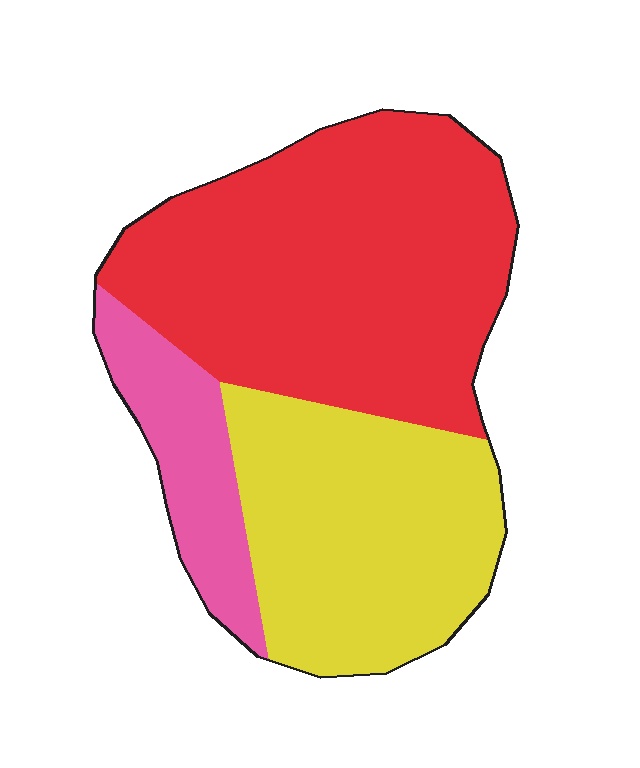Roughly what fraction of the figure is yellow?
Yellow covers 34% of the figure.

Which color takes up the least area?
Pink, at roughly 15%.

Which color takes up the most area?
Red, at roughly 50%.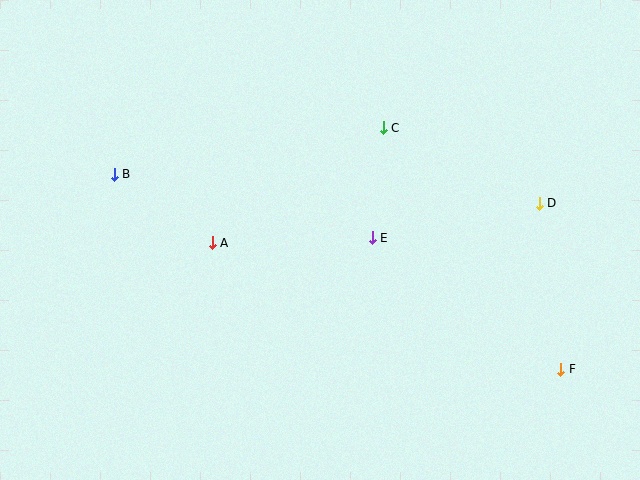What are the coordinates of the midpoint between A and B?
The midpoint between A and B is at (163, 209).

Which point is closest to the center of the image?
Point E at (372, 238) is closest to the center.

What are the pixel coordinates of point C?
Point C is at (383, 128).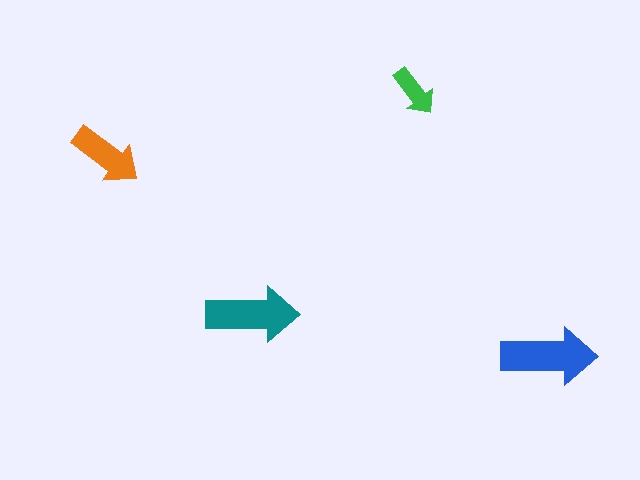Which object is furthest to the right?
The blue arrow is rightmost.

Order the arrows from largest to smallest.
the blue one, the teal one, the orange one, the green one.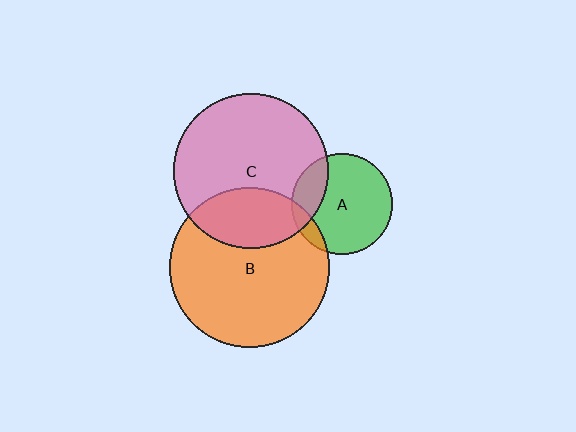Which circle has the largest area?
Circle B (orange).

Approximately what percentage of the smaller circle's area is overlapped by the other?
Approximately 20%.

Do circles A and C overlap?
Yes.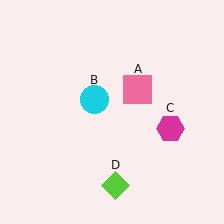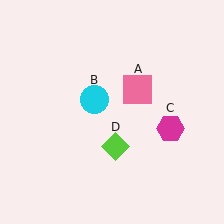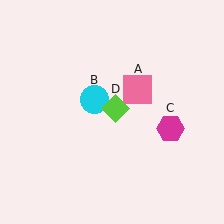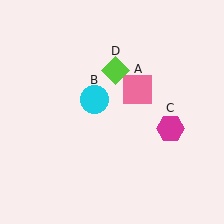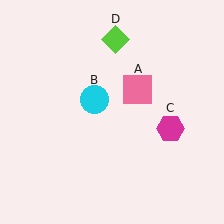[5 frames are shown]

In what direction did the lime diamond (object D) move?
The lime diamond (object D) moved up.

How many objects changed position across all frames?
1 object changed position: lime diamond (object D).